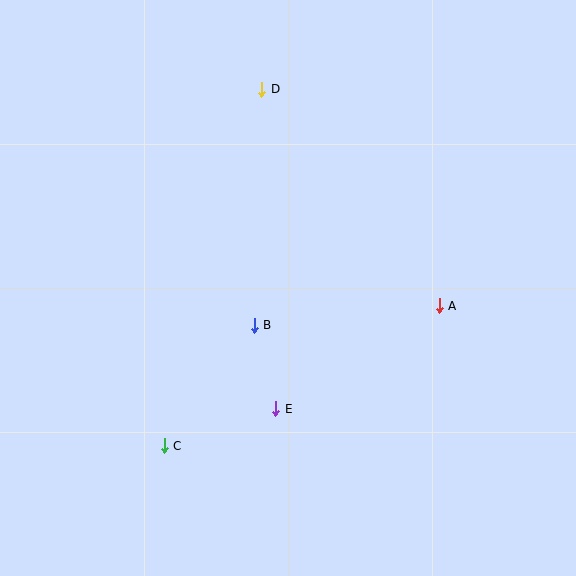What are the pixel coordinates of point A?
Point A is at (439, 306).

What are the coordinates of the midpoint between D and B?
The midpoint between D and B is at (258, 207).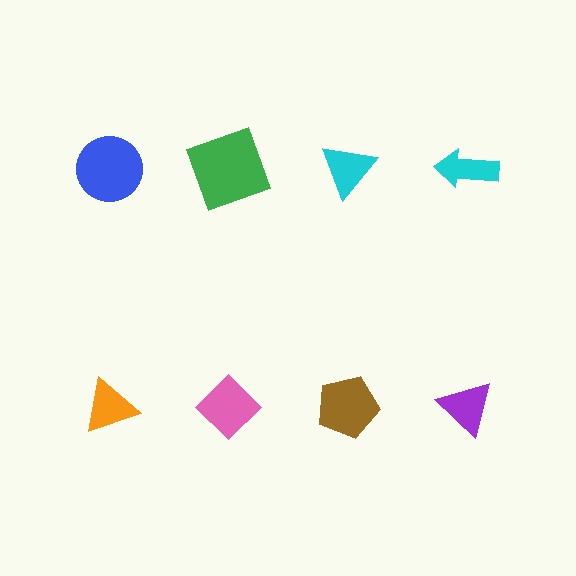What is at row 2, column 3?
A brown pentagon.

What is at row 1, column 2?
A green square.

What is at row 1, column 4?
A cyan arrow.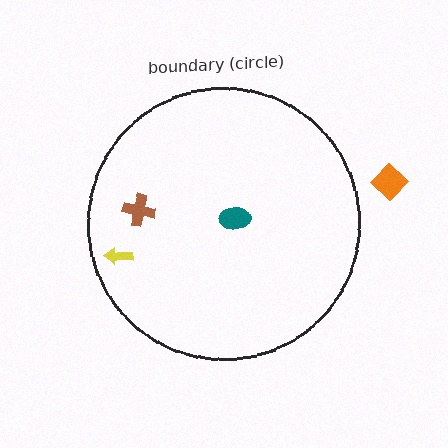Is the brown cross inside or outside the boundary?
Inside.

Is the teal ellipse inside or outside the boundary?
Inside.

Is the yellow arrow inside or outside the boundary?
Inside.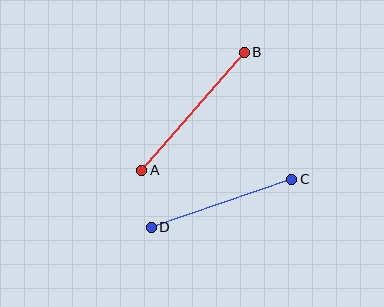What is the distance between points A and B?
The distance is approximately 157 pixels.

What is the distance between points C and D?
The distance is approximately 149 pixels.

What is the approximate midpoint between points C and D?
The midpoint is at approximately (222, 203) pixels.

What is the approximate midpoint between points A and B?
The midpoint is at approximately (193, 111) pixels.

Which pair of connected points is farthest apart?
Points A and B are farthest apart.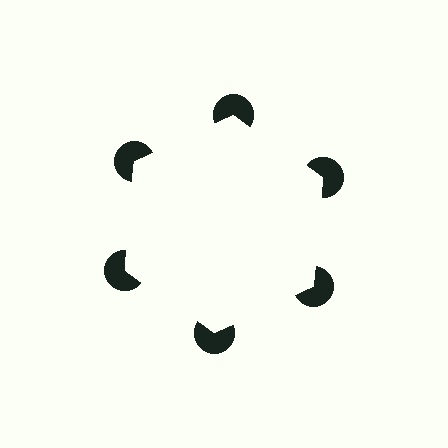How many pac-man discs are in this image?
There are 6 — one at each vertex of the illusory hexagon.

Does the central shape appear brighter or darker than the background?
It typically appears slightly brighter than the background, even though no actual brightness change is drawn.